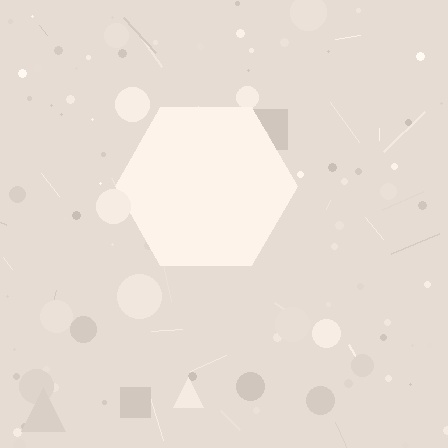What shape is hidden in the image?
A hexagon is hidden in the image.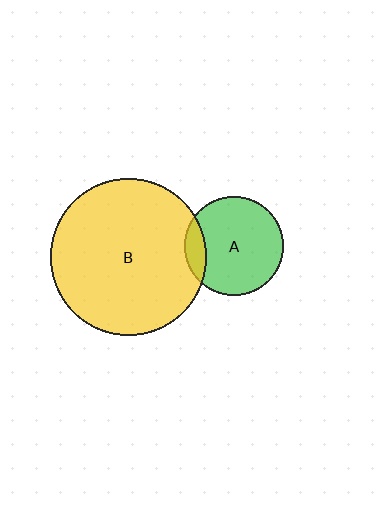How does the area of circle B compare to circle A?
Approximately 2.5 times.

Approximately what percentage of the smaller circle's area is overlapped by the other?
Approximately 15%.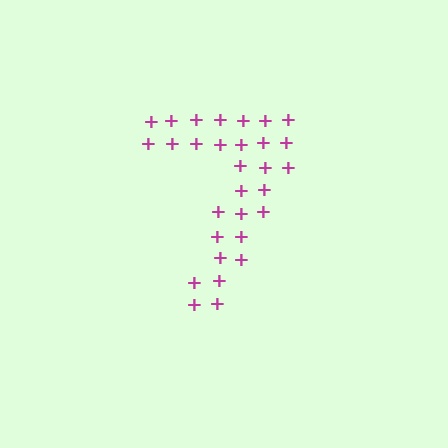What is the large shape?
The large shape is the digit 7.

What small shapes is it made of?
It is made of small plus signs.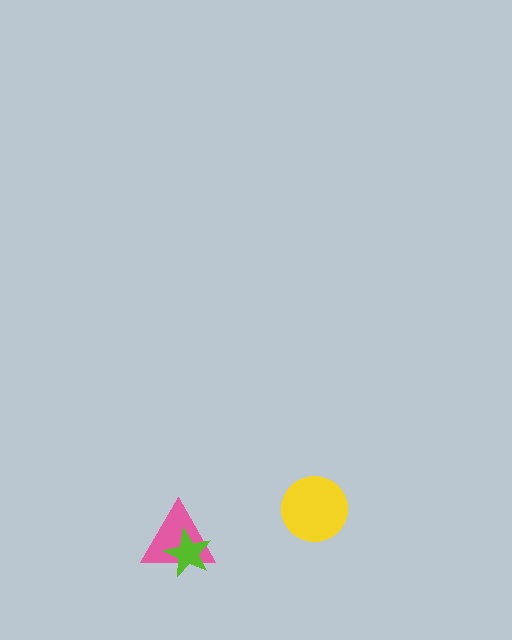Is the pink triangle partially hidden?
Yes, it is partially covered by another shape.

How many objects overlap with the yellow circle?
0 objects overlap with the yellow circle.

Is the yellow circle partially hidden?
No, no other shape covers it.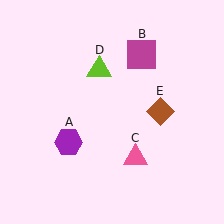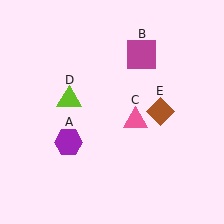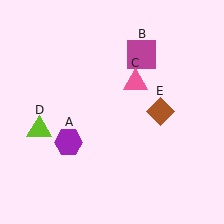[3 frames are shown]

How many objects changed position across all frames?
2 objects changed position: pink triangle (object C), lime triangle (object D).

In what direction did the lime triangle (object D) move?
The lime triangle (object D) moved down and to the left.